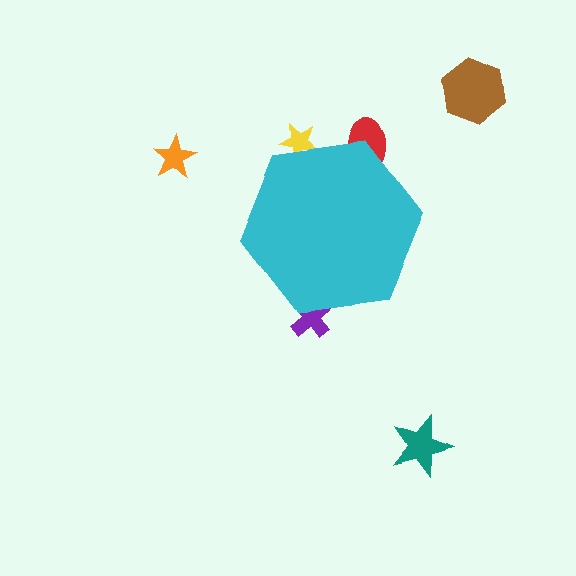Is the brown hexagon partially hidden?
No, the brown hexagon is fully visible.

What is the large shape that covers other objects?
A cyan hexagon.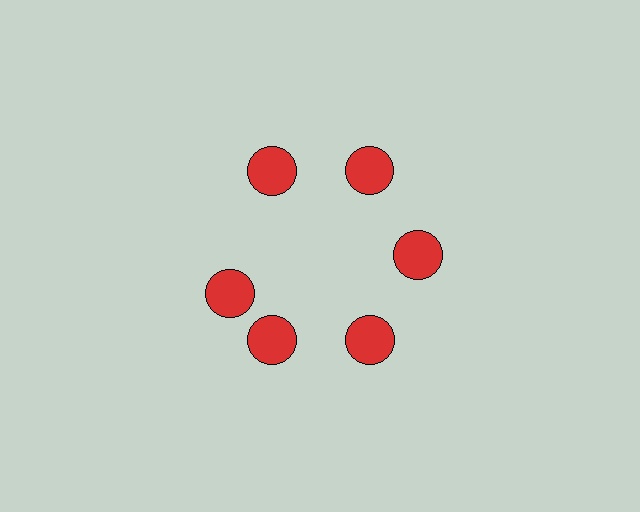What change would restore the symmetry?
The symmetry would be restored by rotating it back into even spacing with its neighbors so that all 6 circles sit at equal angles and equal distance from the center.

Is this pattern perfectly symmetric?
No. The 6 red circles are arranged in a ring, but one element near the 9 o'clock position is rotated out of alignment along the ring, breaking the 6-fold rotational symmetry.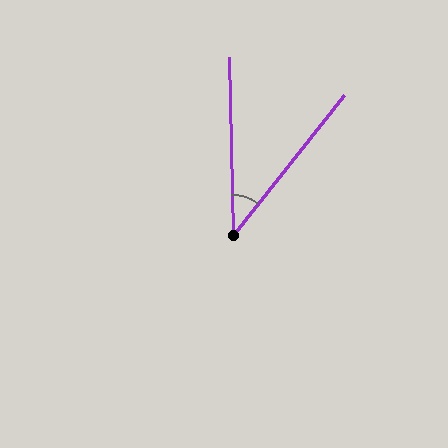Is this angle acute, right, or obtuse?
It is acute.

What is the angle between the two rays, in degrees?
Approximately 40 degrees.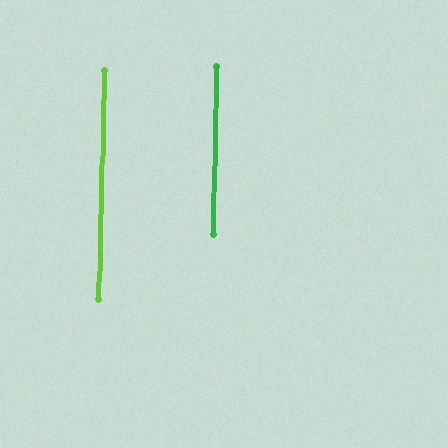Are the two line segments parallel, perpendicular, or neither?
Parallel — their directions differ by only 0.5°.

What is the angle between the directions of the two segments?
Approximately 0 degrees.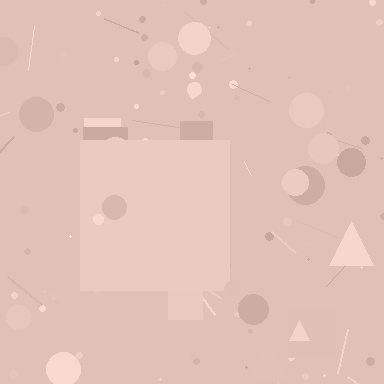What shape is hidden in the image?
A square is hidden in the image.